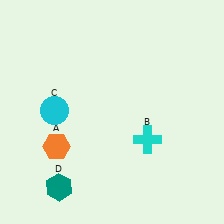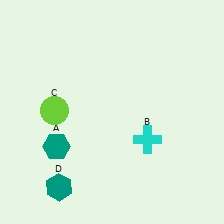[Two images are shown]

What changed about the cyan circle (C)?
In Image 1, C is cyan. In Image 2, it changed to lime.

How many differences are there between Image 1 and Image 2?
There are 2 differences between the two images.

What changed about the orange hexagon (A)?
In Image 1, A is orange. In Image 2, it changed to teal.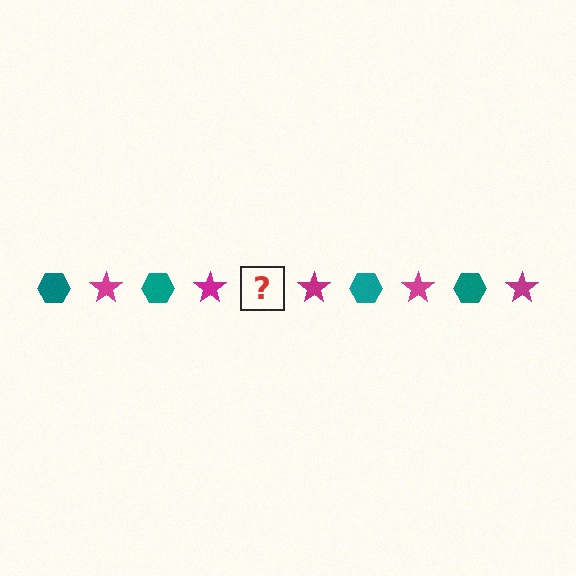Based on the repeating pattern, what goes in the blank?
The blank should be a teal hexagon.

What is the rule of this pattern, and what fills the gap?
The rule is that the pattern alternates between teal hexagon and magenta star. The gap should be filled with a teal hexagon.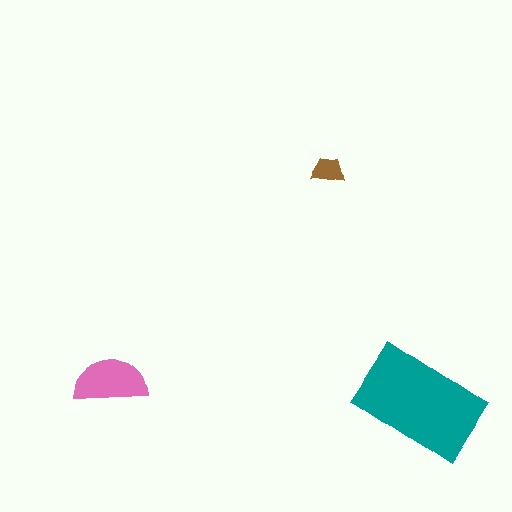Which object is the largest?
The teal rectangle.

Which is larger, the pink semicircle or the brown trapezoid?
The pink semicircle.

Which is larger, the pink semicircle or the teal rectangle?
The teal rectangle.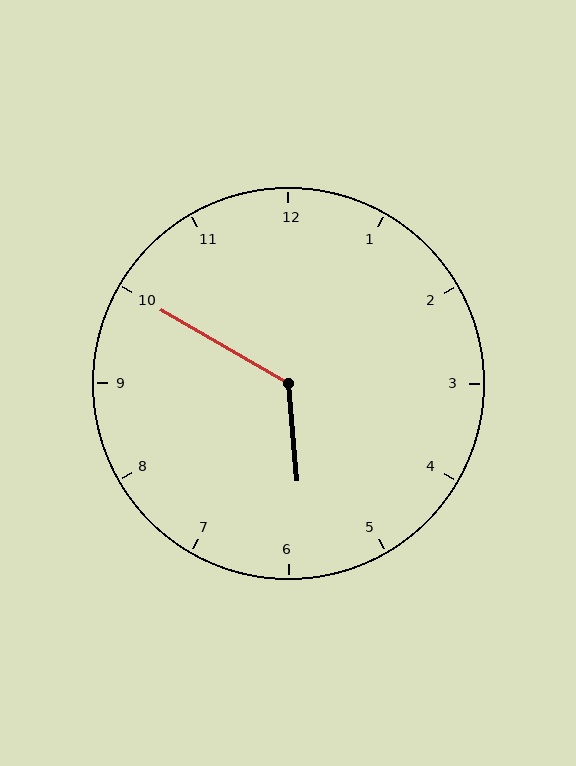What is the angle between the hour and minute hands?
Approximately 125 degrees.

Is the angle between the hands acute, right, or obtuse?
It is obtuse.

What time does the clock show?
5:50.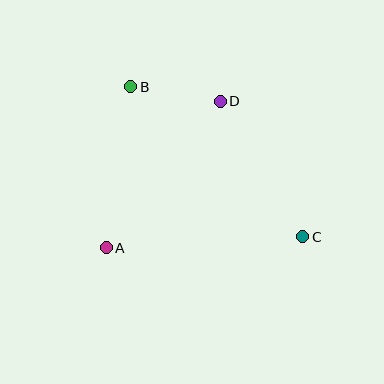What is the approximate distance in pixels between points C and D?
The distance between C and D is approximately 159 pixels.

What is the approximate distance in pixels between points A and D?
The distance between A and D is approximately 185 pixels.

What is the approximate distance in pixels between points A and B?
The distance between A and B is approximately 163 pixels.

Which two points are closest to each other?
Points B and D are closest to each other.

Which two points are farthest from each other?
Points B and C are farthest from each other.